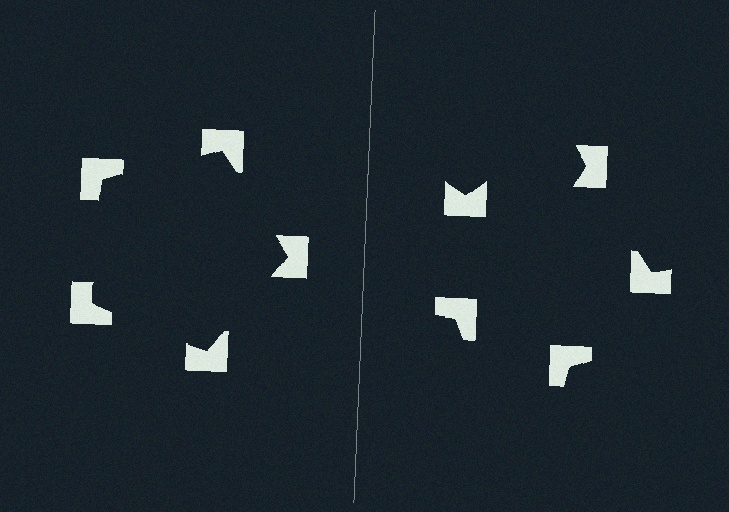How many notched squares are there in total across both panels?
10 — 5 on each side.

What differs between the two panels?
The notched squares are positioned identically on both sides; only the wedge orientations differ. On the left they align to a pentagon; on the right they are misaligned.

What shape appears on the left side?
An illusory pentagon.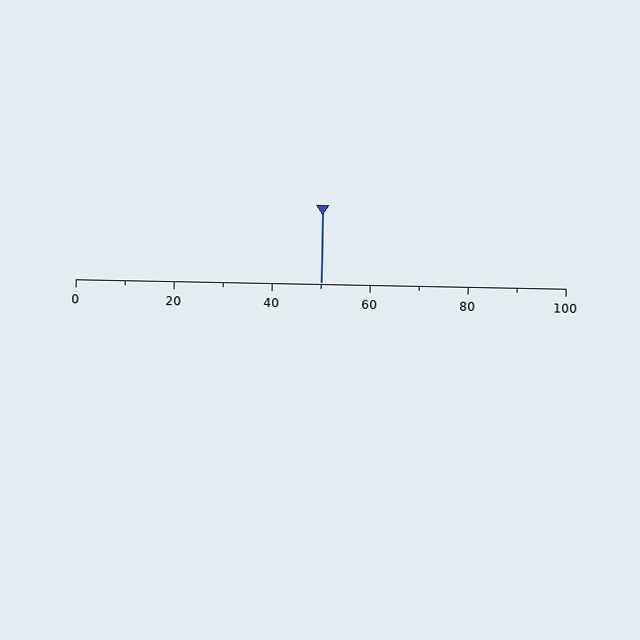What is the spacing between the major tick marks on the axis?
The major ticks are spaced 20 apart.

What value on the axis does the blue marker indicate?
The marker indicates approximately 50.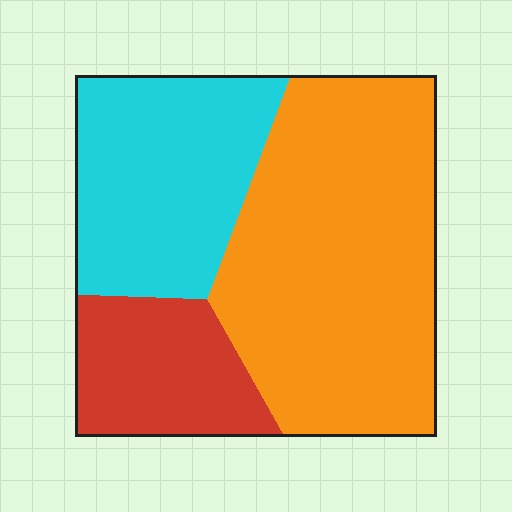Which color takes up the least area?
Red, at roughly 20%.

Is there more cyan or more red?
Cyan.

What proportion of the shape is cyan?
Cyan takes up about one third (1/3) of the shape.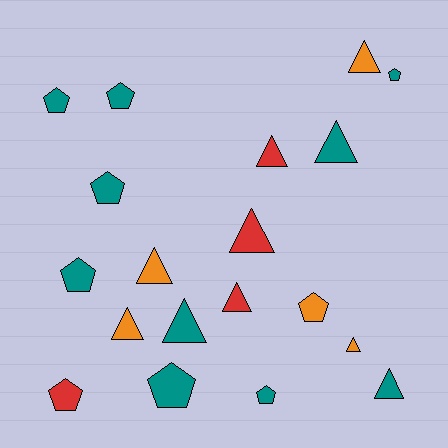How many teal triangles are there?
There are 3 teal triangles.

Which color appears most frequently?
Teal, with 10 objects.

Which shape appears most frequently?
Triangle, with 10 objects.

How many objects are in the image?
There are 19 objects.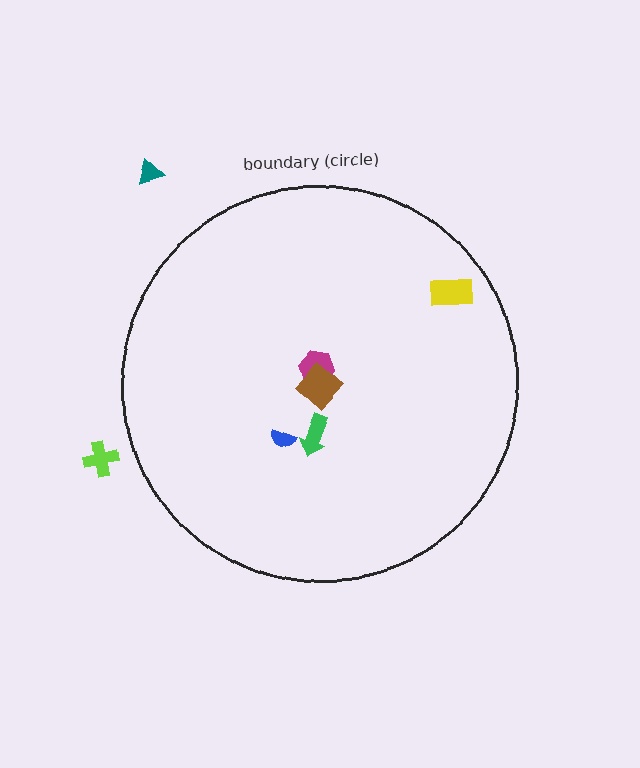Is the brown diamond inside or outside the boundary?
Inside.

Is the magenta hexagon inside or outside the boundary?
Inside.